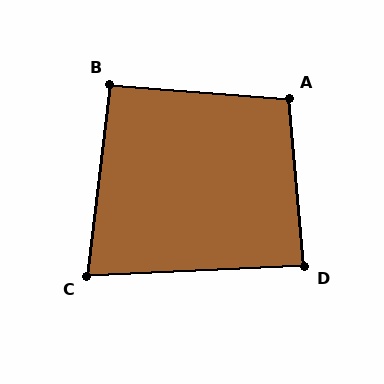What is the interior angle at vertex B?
Approximately 93 degrees (approximately right).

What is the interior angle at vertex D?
Approximately 87 degrees (approximately right).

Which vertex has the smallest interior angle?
C, at approximately 81 degrees.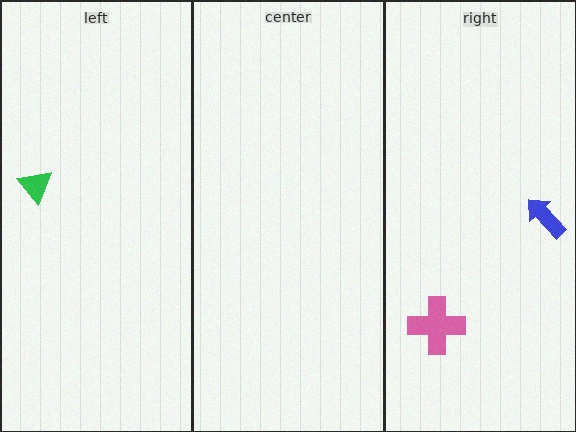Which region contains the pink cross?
The right region.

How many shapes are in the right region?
2.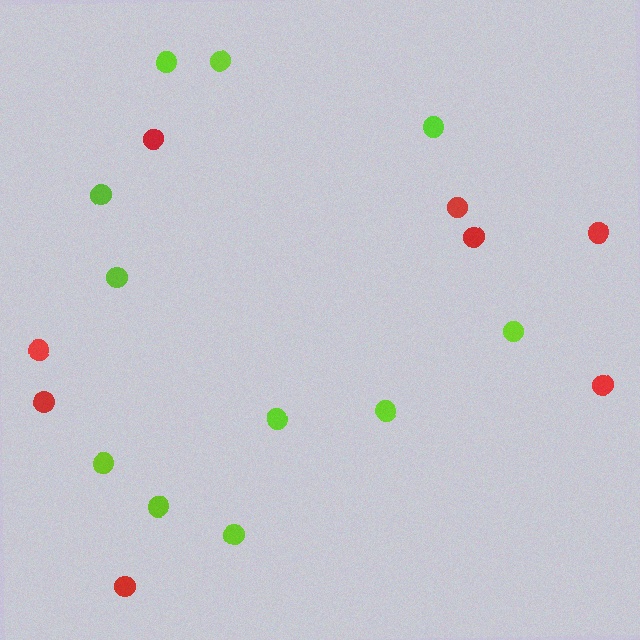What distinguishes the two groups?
There are 2 groups: one group of red circles (8) and one group of lime circles (11).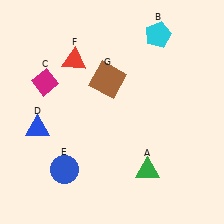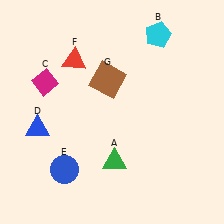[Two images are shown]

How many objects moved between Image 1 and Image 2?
1 object moved between the two images.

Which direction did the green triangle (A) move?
The green triangle (A) moved left.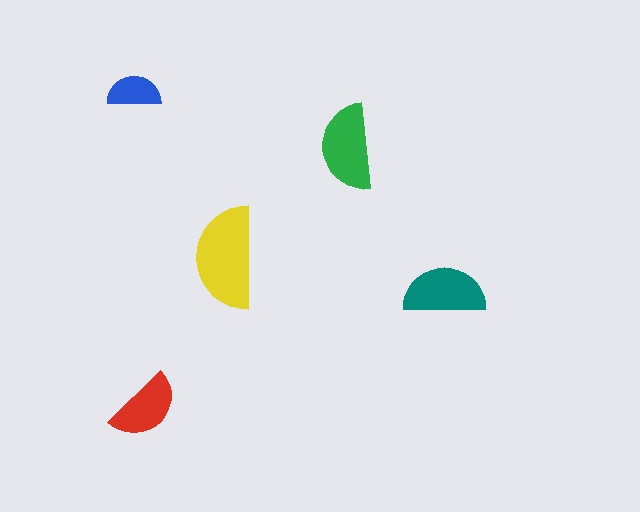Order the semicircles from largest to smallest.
the yellow one, the green one, the teal one, the red one, the blue one.